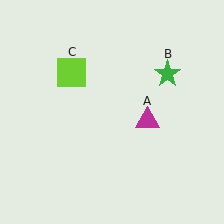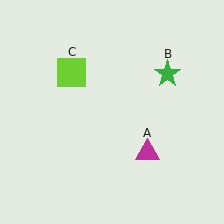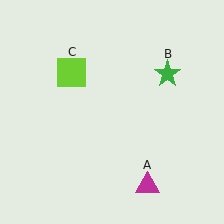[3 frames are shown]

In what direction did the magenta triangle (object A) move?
The magenta triangle (object A) moved down.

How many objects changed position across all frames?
1 object changed position: magenta triangle (object A).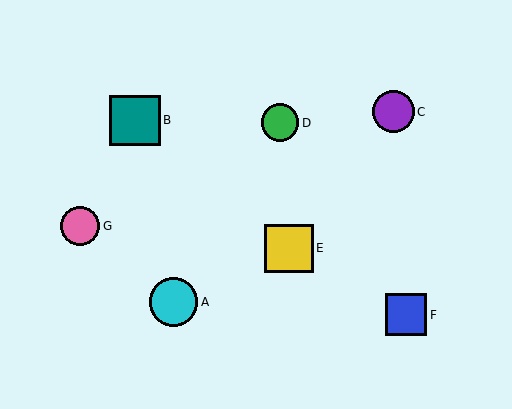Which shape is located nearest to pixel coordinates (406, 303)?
The blue square (labeled F) at (406, 315) is nearest to that location.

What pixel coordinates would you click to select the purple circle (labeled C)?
Click at (394, 112) to select the purple circle C.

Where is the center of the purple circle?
The center of the purple circle is at (394, 112).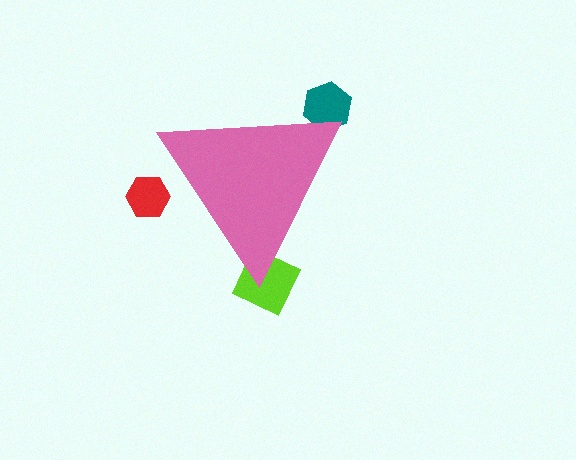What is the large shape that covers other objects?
A pink triangle.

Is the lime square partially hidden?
Yes, the lime square is partially hidden behind the pink triangle.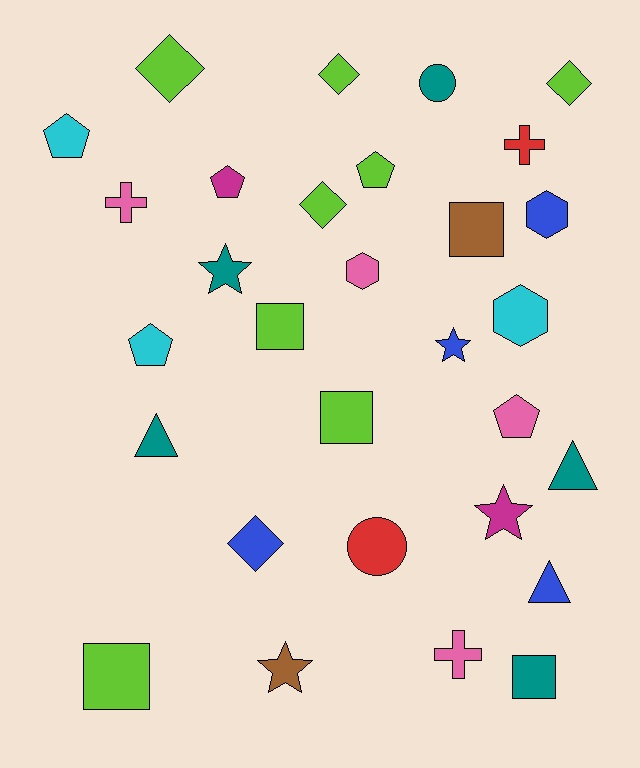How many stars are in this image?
There are 4 stars.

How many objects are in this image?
There are 30 objects.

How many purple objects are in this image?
There are no purple objects.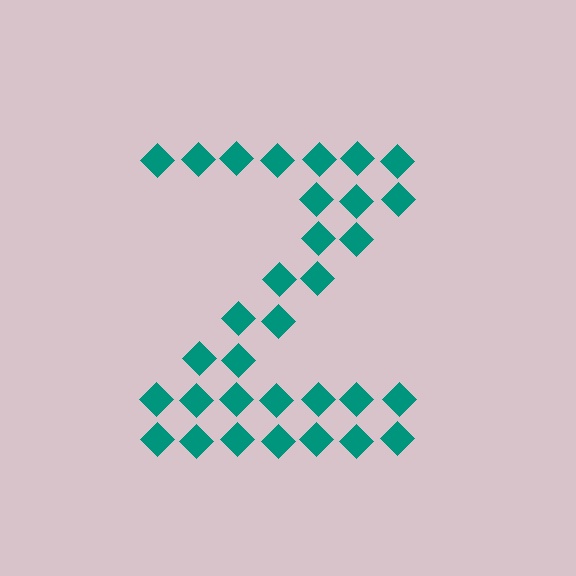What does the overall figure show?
The overall figure shows the letter Z.